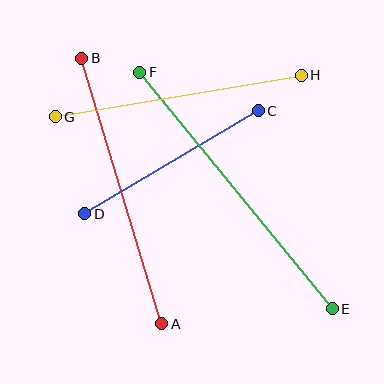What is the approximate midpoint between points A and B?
The midpoint is at approximately (122, 191) pixels.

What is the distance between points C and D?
The distance is approximately 202 pixels.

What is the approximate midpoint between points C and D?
The midpoint is at approximately (172, 162) pixels.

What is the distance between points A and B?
The distance is approximately 277 pixels.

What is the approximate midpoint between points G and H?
The midpoint is at approximately (178, 96) pixels.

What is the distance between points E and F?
The distance is approximately 305 pixels.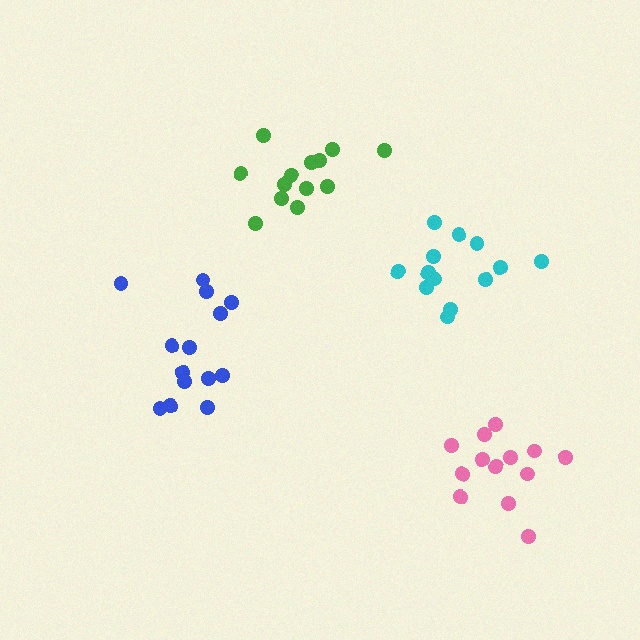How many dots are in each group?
Group 1: 13 dots, Group 2: 13 dots, Group 3: 14 dots, Group 4: 13 dots (53 total).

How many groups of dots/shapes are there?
There are 4 groups.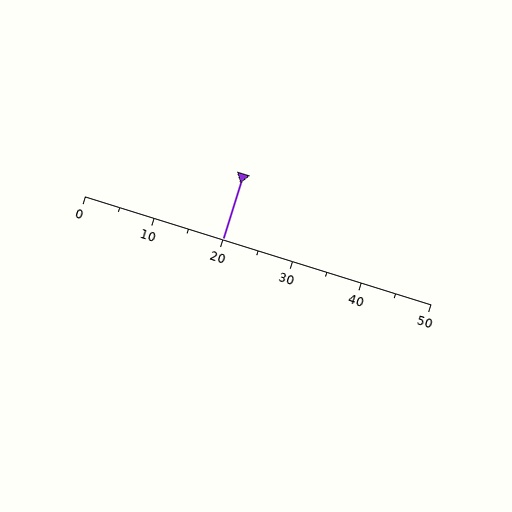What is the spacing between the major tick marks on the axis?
The major ticks are spaced 10 apart.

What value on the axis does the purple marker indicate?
The marker indicates approximately 20.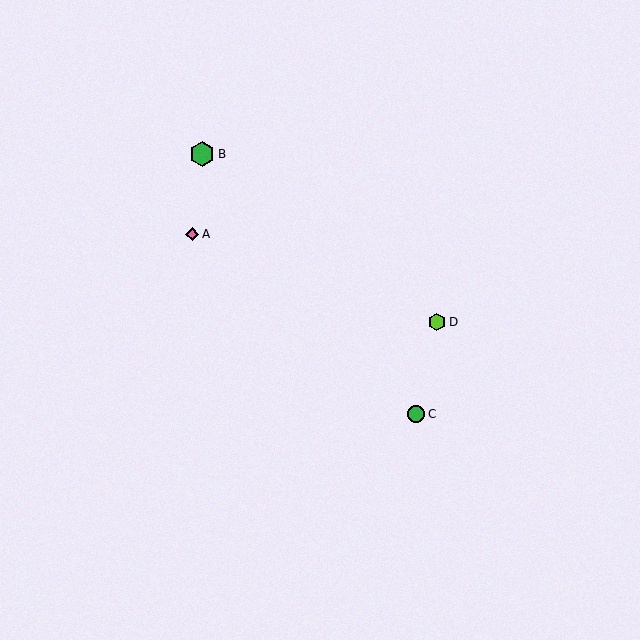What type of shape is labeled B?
Shape B is a green hexagon.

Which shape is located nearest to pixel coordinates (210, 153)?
The green hexagon (labeled B) at (202, 154) is nearest to that location.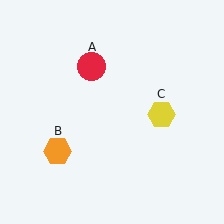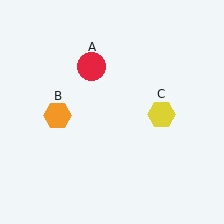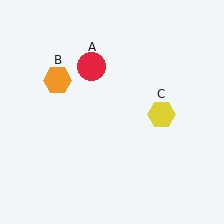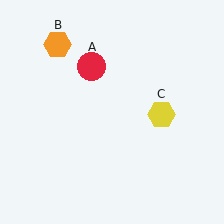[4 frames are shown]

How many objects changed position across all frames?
1 object changed position: orange hexagon (object B).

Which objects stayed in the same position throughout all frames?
Red circle (object A) and yellow hexagon (object C) remained stationary.